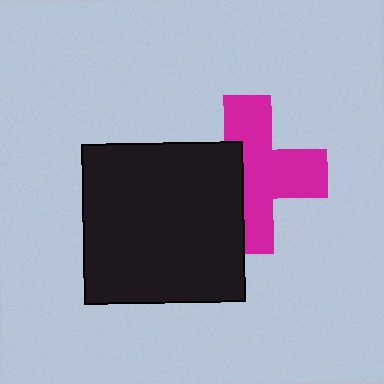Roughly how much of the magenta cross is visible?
About half of it is visible (roughly 63%).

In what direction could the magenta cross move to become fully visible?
The magenta cross could move right. That would shift it out from behind the black square entirely.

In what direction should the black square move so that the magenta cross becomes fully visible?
The black square should move left. That is the shortest direction to clear the overlap and leave the magenta cross fully visible.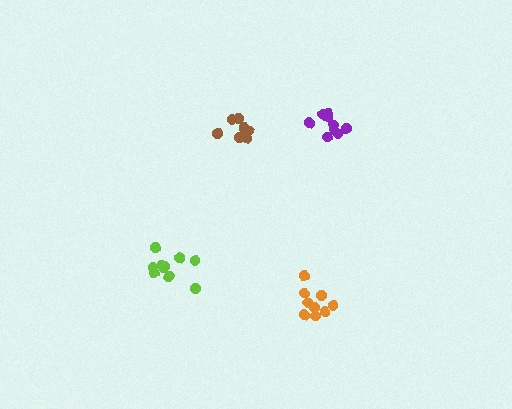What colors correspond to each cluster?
The clusters are colored: lime, purple, brown, orange.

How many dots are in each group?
Group 1: 10 dots, Group 2: 11 dots, Group 3: 8 dots, Group 4: 9 dots (38 total).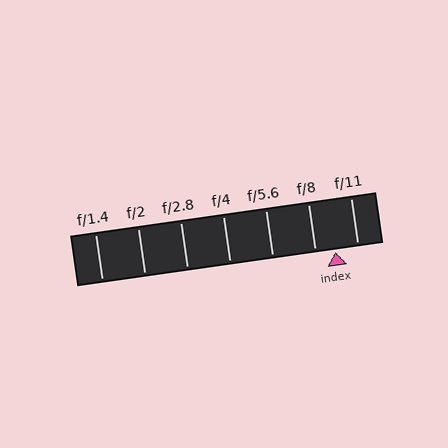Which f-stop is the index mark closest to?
The index mark is closest to f/8.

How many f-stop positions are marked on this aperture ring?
There are 7 f-stop positions marked.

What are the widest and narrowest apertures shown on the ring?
The widest aperture shown is f/1.4 and the narrowest is f/11.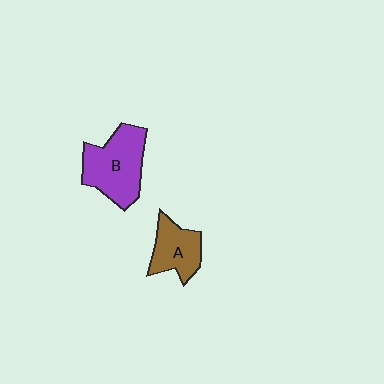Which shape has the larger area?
Shape B (purple).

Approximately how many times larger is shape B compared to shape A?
Approximately 1.5 times.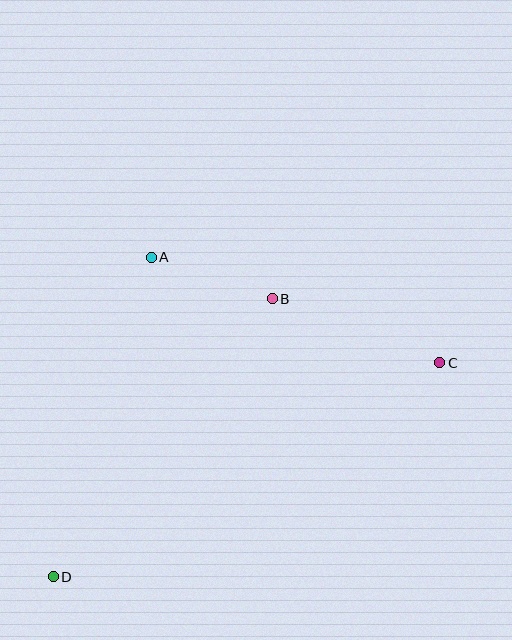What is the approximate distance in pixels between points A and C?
The distance between A and C is approximately 307 pixels.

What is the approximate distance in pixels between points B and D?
The distance between B and D is approximately 354 pixels.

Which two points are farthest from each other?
Points C and D are farthest from each other.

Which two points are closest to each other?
Points A and B are closest to each other.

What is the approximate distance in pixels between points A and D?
The distance between A and D is approximately 334 pixels.